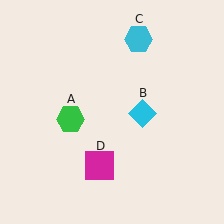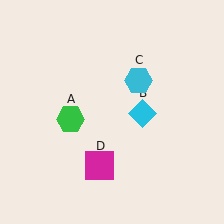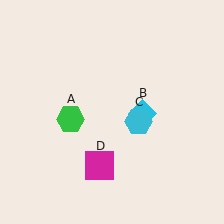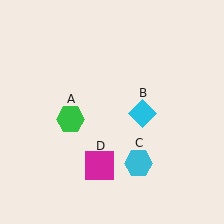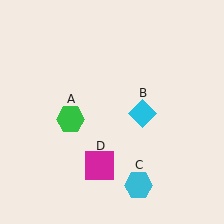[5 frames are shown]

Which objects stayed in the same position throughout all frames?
Green hexagon (object A) and cyan diamond (object B) and magenta square (object D) remained stationary.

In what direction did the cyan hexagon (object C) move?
The cyan hexagon (object C) moved down.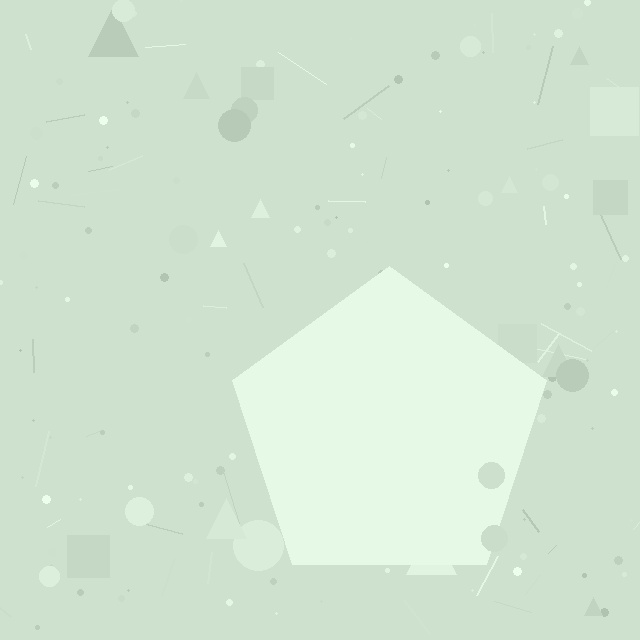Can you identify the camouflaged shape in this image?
The camouflaged shape is a pentagon.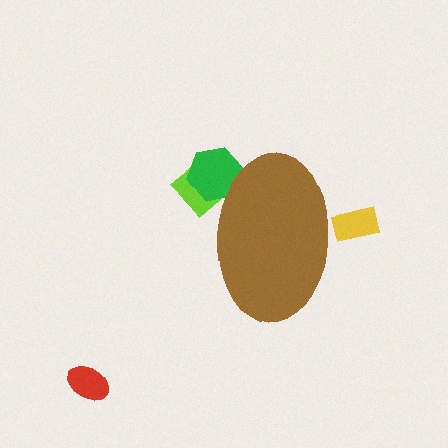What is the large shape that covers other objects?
A brown ellipse.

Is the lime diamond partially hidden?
Yes, the lime diamond is partially hidden behind the brown ellipse.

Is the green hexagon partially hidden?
Yes, the green hexagon is partially hidden behind the brown ellipse.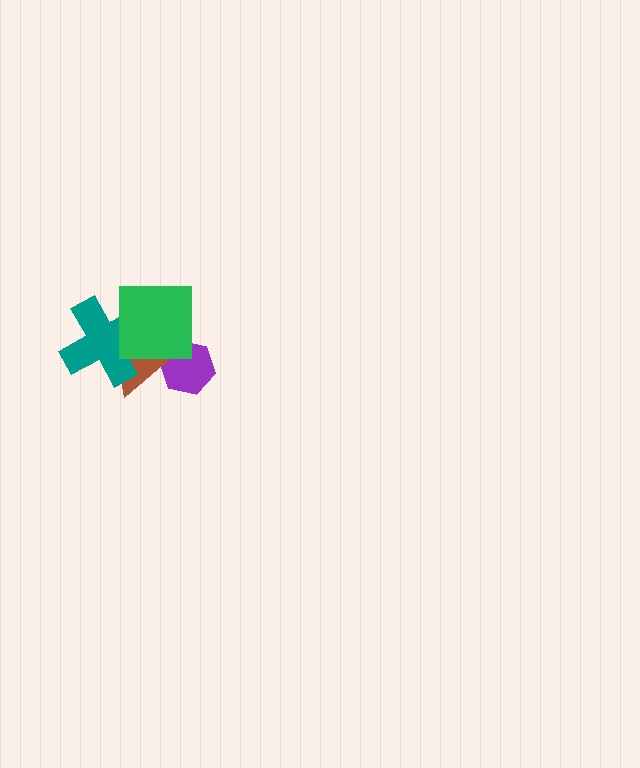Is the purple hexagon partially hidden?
Yes, it is partially covered by another shape.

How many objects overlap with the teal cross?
2 objects overlap with the teal cross.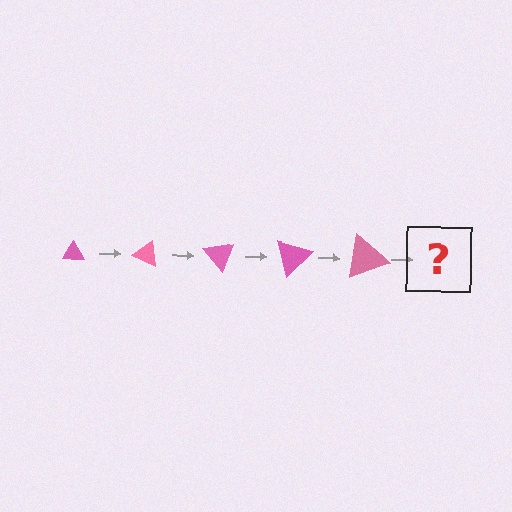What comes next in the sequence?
The next element should be a triangle, larger than the previous one and rotated 125 degrees from the start.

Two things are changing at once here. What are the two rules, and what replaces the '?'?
The two rules are that the triangle grows larger each step and it rotates 25 degrees each step. The '?' should be a triangle, larger than the previous one and rotated 125 degrees from the start.